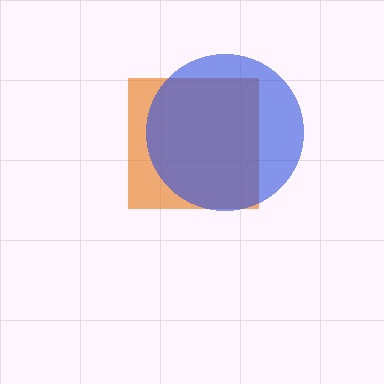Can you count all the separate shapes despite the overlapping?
Yes, there are 2 separate shapes.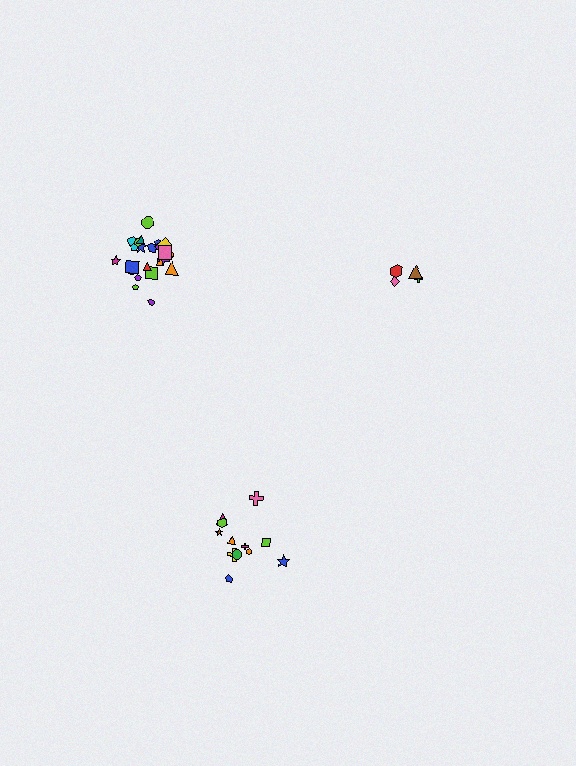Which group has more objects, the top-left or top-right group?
The top-left group.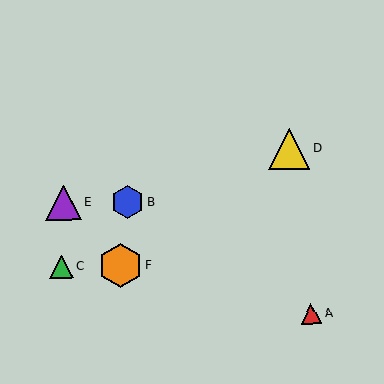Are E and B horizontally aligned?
Yes, both are at y≈202.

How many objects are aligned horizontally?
2 objects (B, E) are aligned horizontally.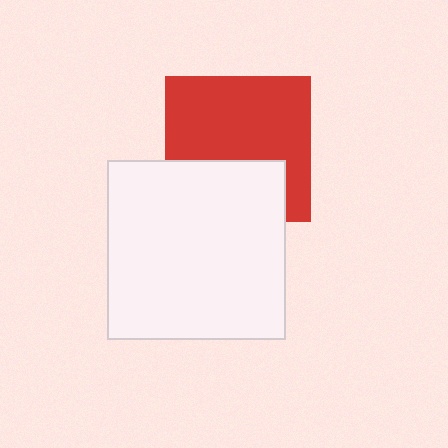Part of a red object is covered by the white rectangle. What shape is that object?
It is a square.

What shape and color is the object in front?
The object in front is a white rectangle.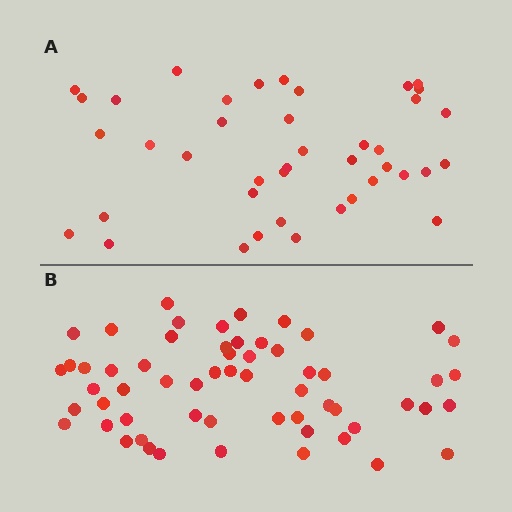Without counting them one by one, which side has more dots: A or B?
Region B (the bottom region) has more dots.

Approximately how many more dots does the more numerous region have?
Region B has approximately 20 more dots than region A.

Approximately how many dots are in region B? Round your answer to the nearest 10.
About 60 dots. (The exact count is 59, which rounds to 60.)